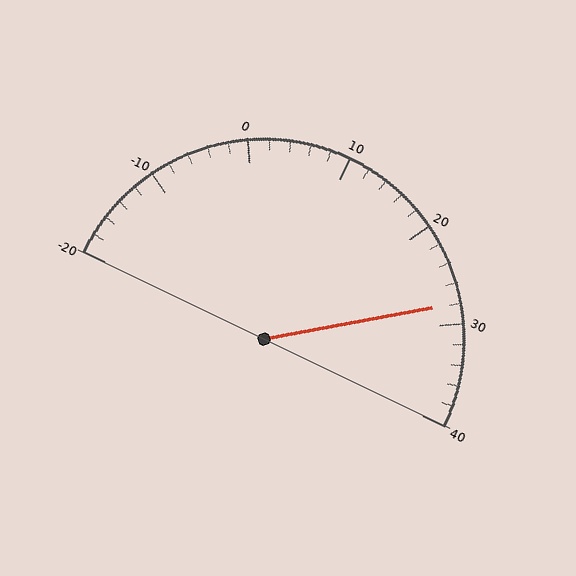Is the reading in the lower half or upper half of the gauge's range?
The reading is in the upper half of the range (-20 to 40).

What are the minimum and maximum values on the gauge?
The gauge ranges from -20 to 40.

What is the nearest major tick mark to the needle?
The nearest major tick mark is 30.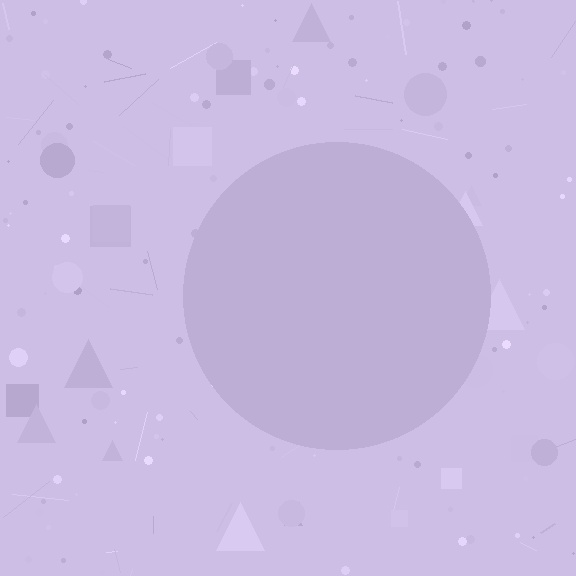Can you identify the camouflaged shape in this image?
The camouflaged shape is a circle.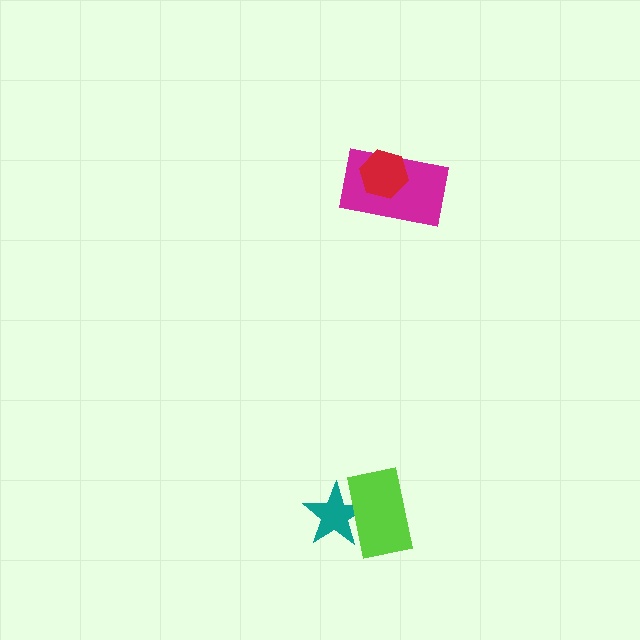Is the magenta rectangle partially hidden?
Yes, it is partially covered by another shape.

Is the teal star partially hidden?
Yes, it is partially covered by another shape.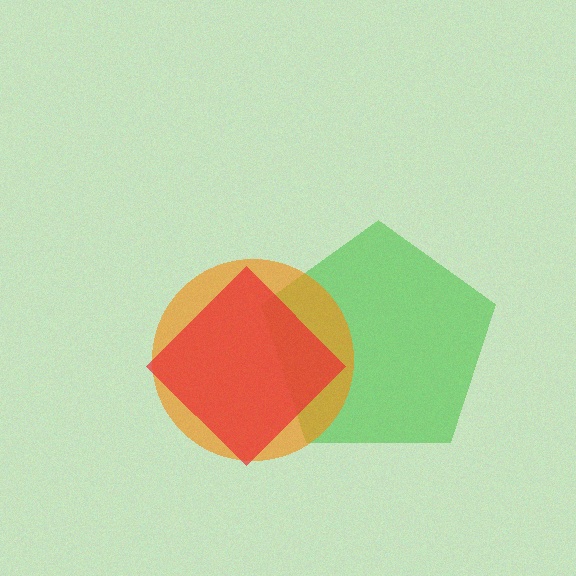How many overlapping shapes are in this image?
There are 3 overlapping shapes in the image.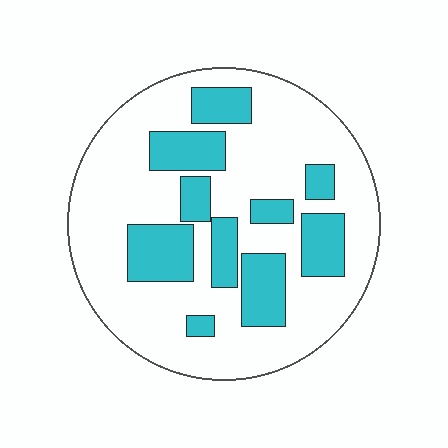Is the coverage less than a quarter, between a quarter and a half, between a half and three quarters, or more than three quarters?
Between a quarter and a half.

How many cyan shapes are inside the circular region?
10.